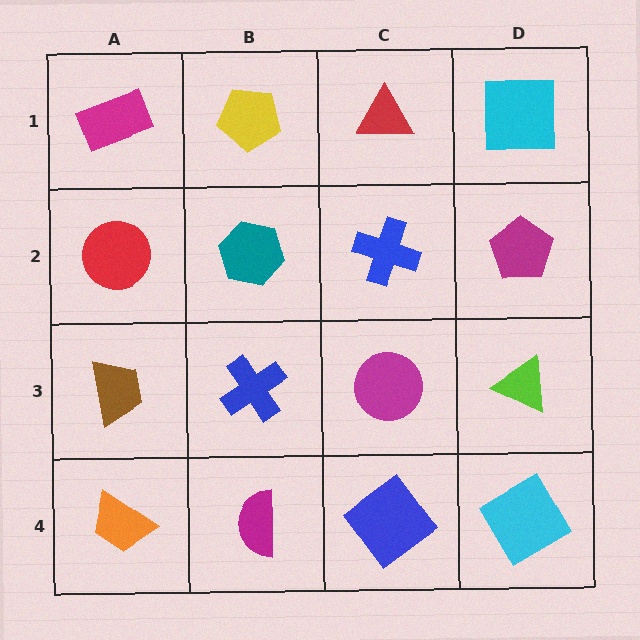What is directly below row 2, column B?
A blue cross.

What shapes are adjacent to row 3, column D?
A magenta pentagon (row 2, column D), a cyan diamond (row 4, column D), a magenta circle (row 3, column C).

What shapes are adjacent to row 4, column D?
A lime triangle (row 3, column D), a blue diamond (row 4, column C).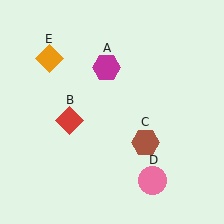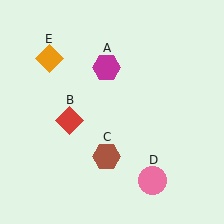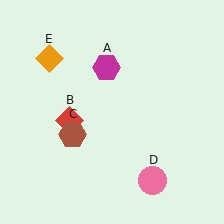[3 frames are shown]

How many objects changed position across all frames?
1 object changed position: brown hexagon (object C).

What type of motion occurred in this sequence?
The brown hexagon (object C) rotated clockwise around the center of the scene.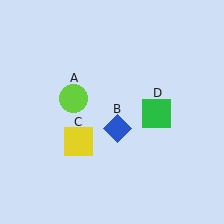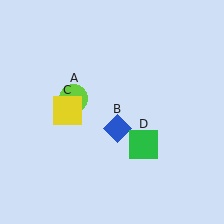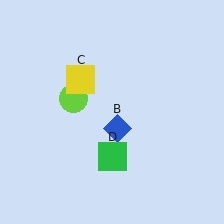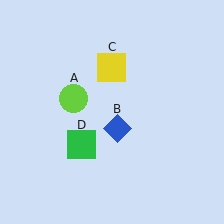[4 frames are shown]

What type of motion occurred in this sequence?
The yellow square (object C), green square (object D) rotated clockwise around the center of the scene.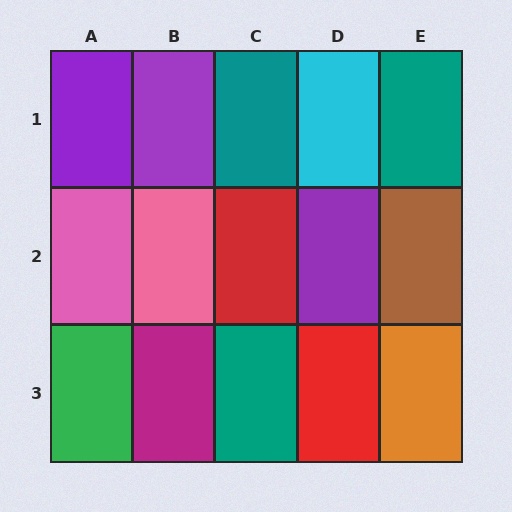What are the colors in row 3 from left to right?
Green, magenta, teal, red, orange.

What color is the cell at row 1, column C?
Teal.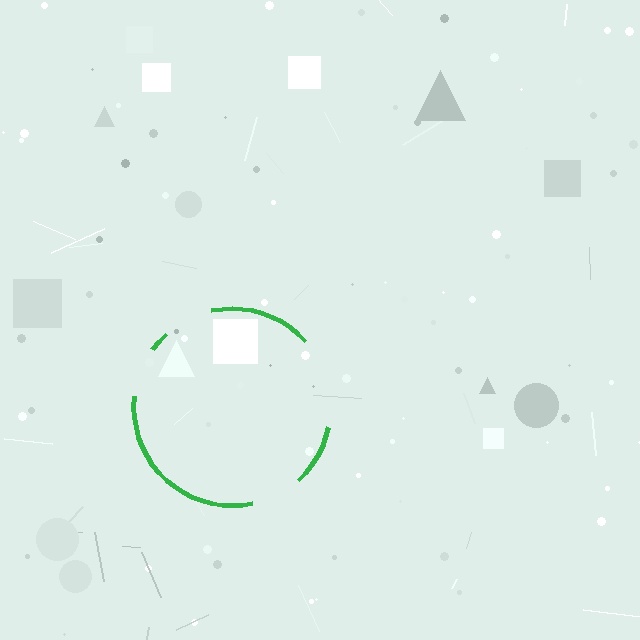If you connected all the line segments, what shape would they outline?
They would outline a circle.